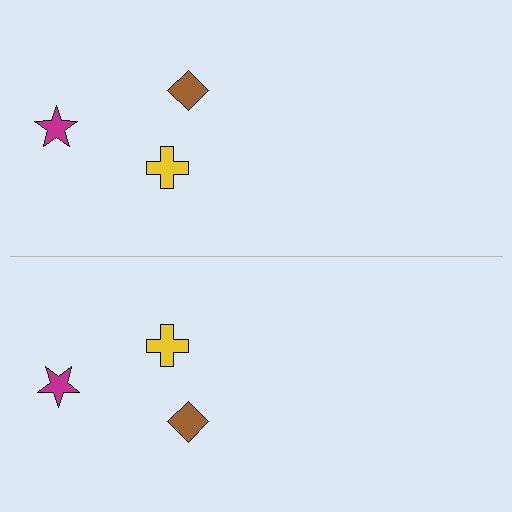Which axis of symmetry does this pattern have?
The pattern has a horizontal axis of symmetry running through the center of the image.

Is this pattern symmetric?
Yes, this pattern has bilateral (reflection) symmetry.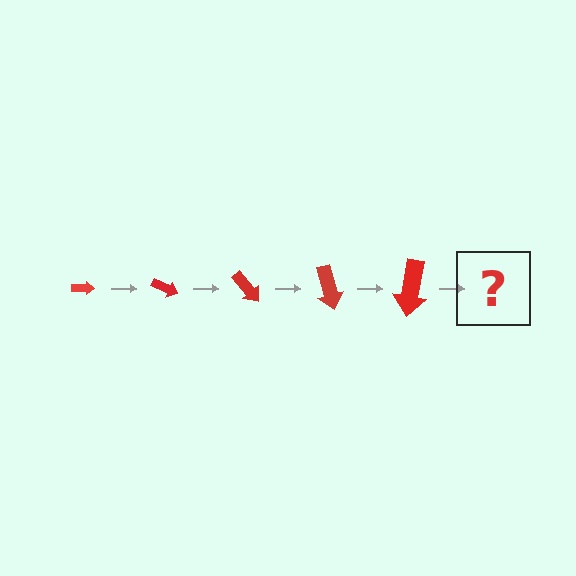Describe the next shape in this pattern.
It should be an arrow, larger than the previous one and rotated 125 degrees from the start.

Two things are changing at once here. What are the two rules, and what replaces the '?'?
The two rules are that the arrow grows larger each step and it rotates 25 degrees each step. The '?' should be an arrow, larger than the previous one and rotated 125 degrees from the start.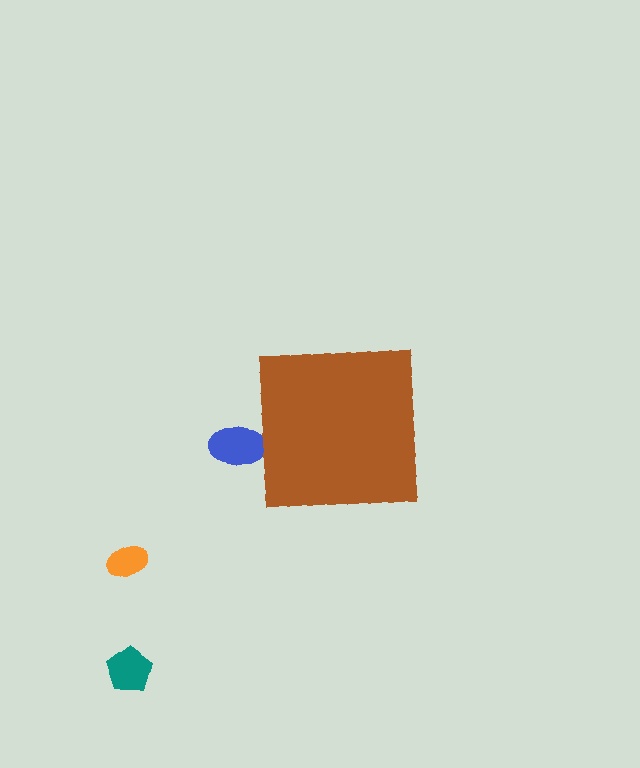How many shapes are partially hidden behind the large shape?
1 shape is partially hidden.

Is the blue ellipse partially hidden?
Yes, the blue ellipse is partially hidden behind the brown square.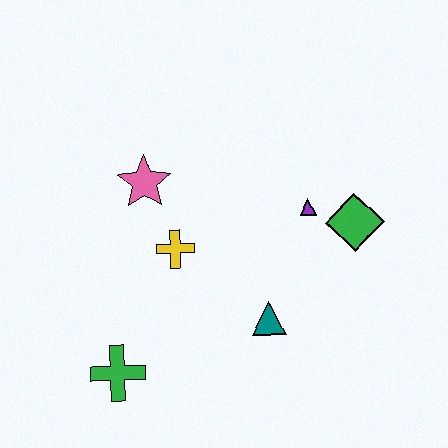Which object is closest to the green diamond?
The purple triangle is closest to the green diamond.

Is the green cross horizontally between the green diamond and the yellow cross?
No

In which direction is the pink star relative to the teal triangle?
The pink star is above the teal triangle.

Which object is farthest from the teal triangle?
The pink star is farthest from the teal triangle.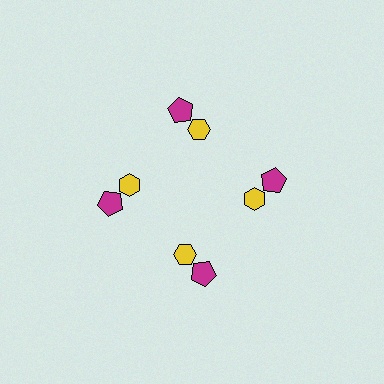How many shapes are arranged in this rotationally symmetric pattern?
There are 8 shapes, arranged in 4 groups of 2.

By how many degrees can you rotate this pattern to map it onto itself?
The pattern maps onto itself every 90 degrees of rotation.